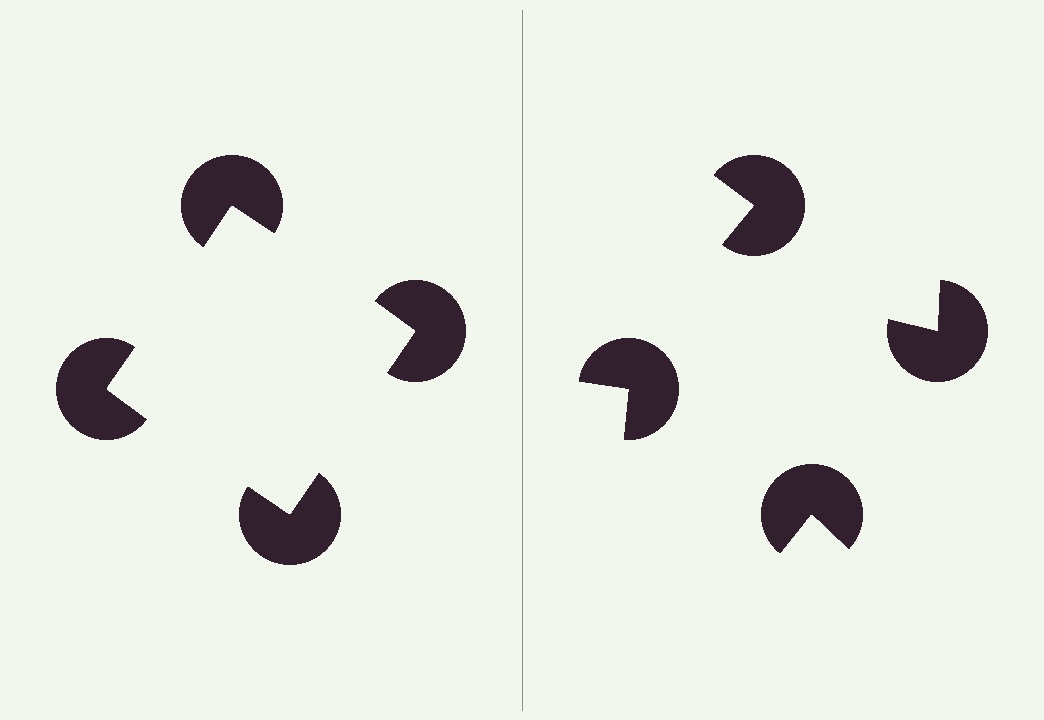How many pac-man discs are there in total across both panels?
8 — 4 on each side.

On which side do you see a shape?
An illusory square appears on the left side. On the right side the wedge cuts are rotated, so no coherent shape forms.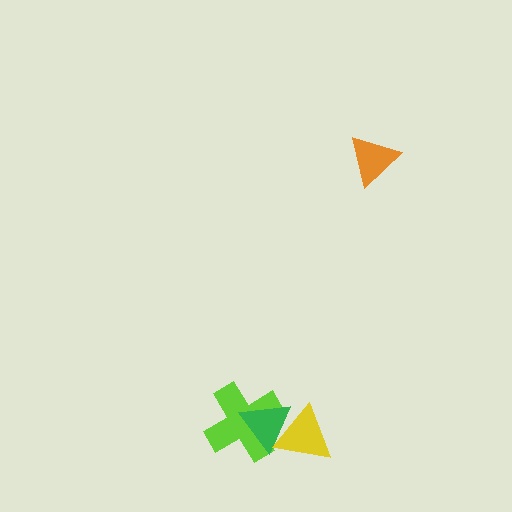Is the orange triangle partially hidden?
No, no other shape covers it.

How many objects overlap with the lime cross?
2 objects overlap with the lime cross.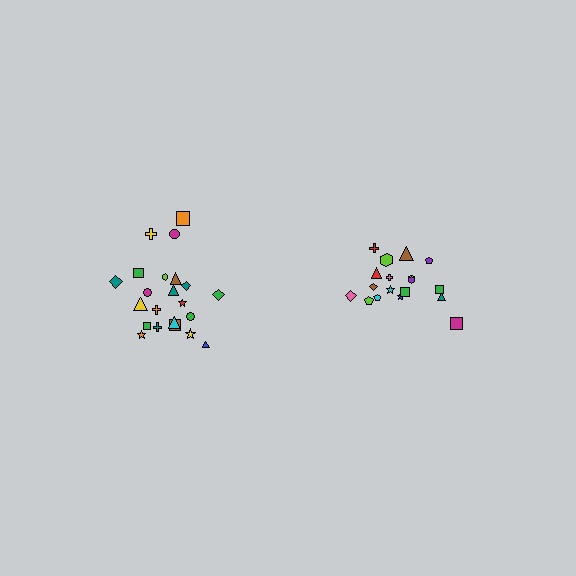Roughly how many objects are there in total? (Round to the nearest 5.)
Roughly 40 objects in total.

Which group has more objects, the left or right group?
The left group.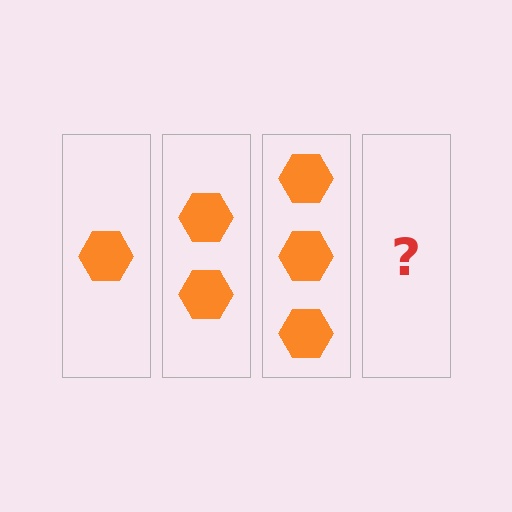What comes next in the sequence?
The next element should be 4 hexagons.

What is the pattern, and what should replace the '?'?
The pattern is that each step adds one more hexagon. The '?' should be 4 hexagons.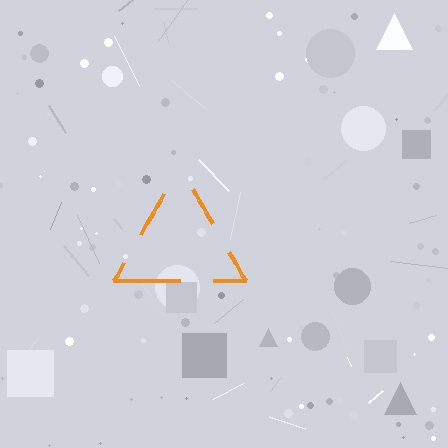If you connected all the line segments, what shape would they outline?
They would outline a triangle.